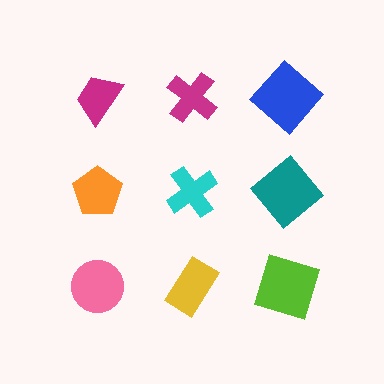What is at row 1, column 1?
A magenta trapezoid.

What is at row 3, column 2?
A yellow rectangle.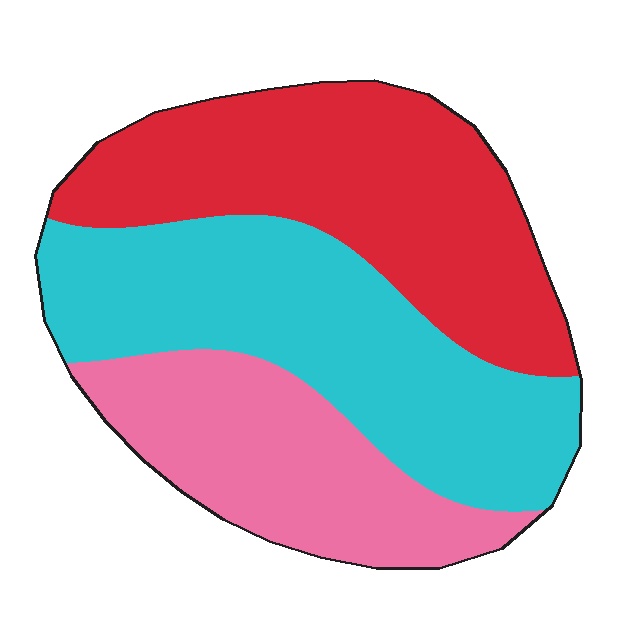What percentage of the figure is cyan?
Cyan covers 38% of the figure.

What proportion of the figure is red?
Red covers 37% of the figure.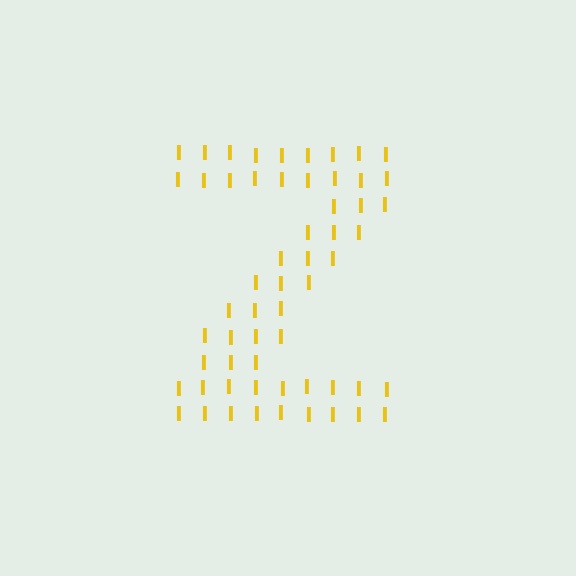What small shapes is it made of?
It is made of small letter I's.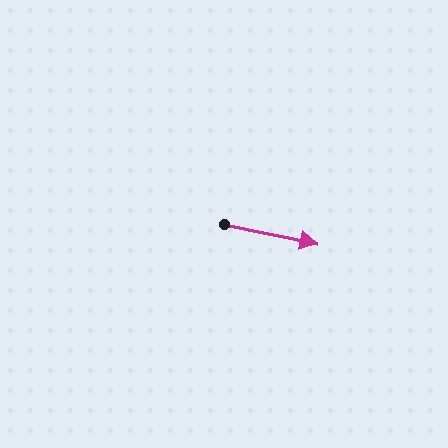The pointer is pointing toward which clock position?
Roughly 3 o'clock.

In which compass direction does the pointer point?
East.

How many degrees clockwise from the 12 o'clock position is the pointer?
Approximately 102 degrees.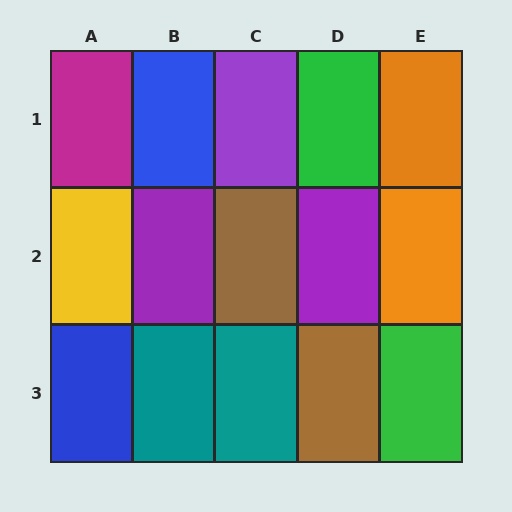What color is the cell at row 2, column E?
Orange.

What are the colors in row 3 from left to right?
Blue, teal, teal, brown, green.